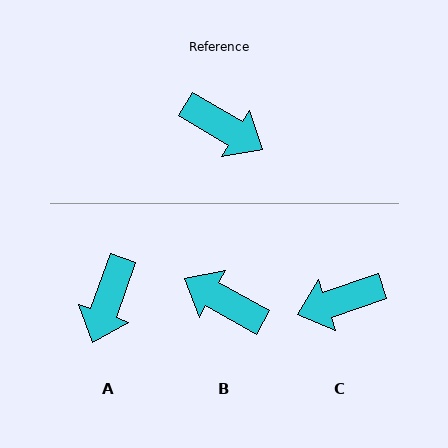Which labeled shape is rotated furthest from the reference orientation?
B, about 178 degrees away.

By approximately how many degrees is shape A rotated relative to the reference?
Approximately 79 degrees clockwise.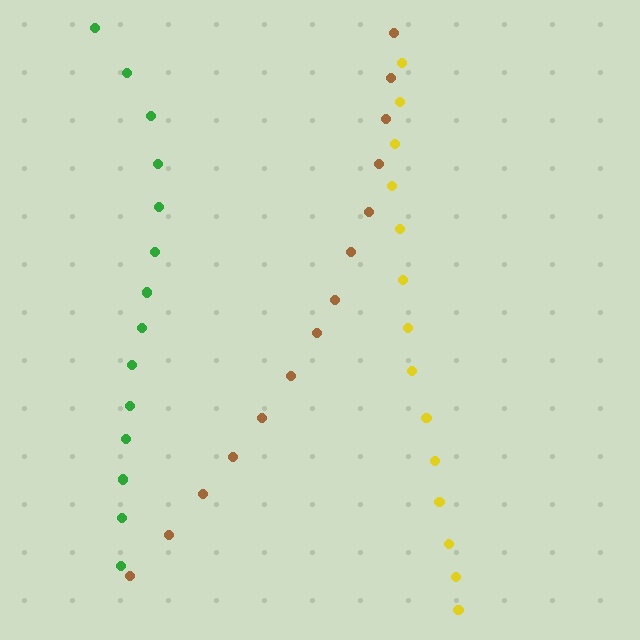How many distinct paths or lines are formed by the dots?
There are 3 distinct paths.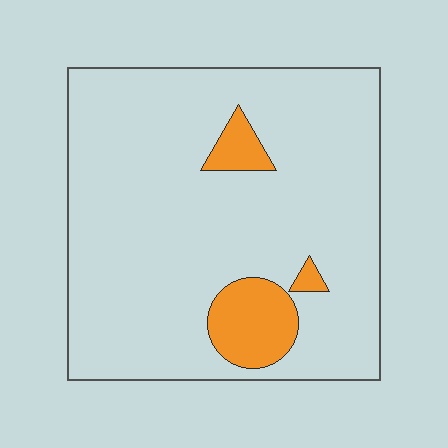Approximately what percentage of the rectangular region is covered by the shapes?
Approximately 10%.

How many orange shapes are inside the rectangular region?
3.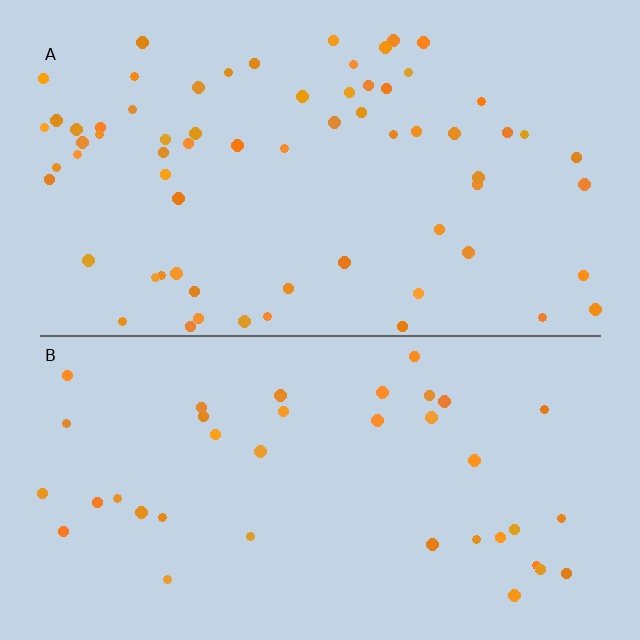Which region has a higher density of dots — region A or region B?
A (the top).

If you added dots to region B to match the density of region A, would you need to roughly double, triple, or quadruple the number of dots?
Approximately double.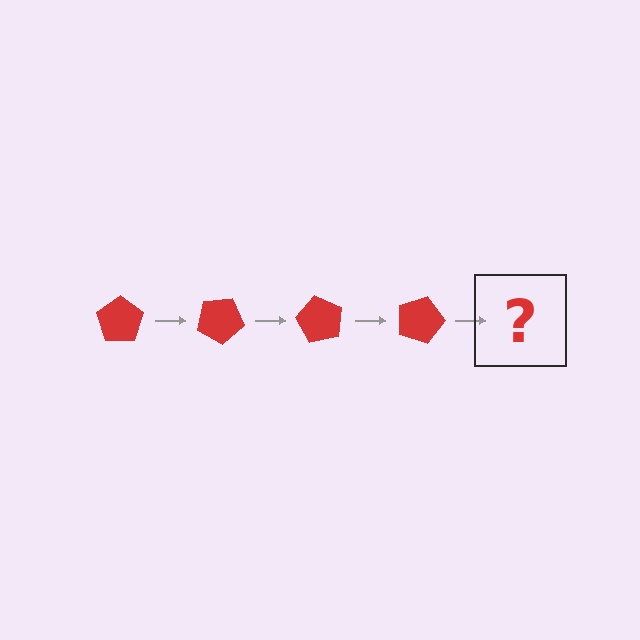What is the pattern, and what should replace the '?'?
The pattern is that the pentagon rotates 30 degrees each step. The '?' should be a red pentagon rotated 120 degrees.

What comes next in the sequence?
The next element should be a red pentagon rotated 120 degrees.